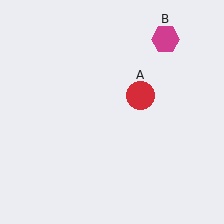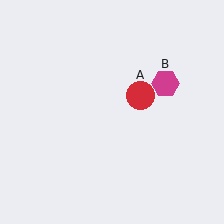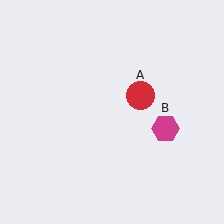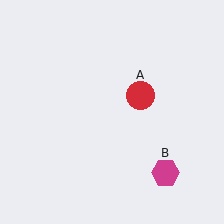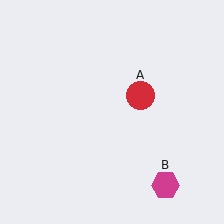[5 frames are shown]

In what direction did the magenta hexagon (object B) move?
The magenta hexagon (object B) moved down.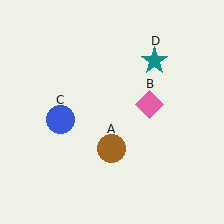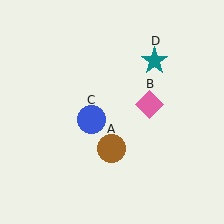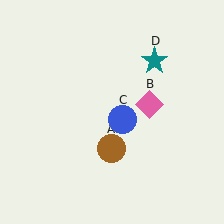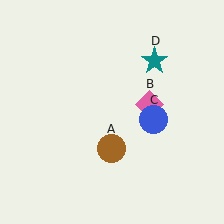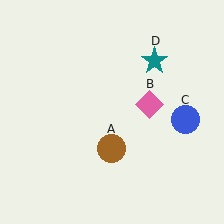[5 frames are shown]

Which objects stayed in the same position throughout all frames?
Brown circle (object A) and pink diamond (object B) and teal star (object D) remained stationary.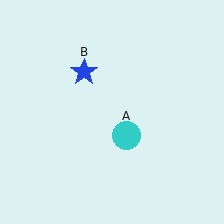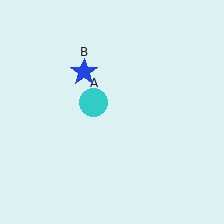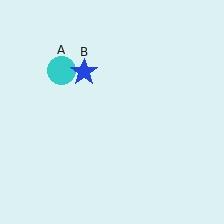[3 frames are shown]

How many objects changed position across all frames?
1 object changed position: cyan circle (object A).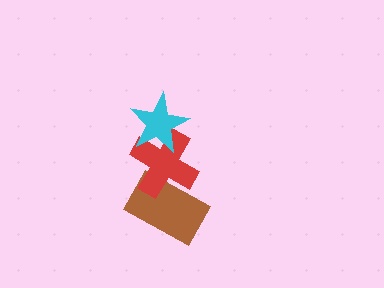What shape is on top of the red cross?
The cyan star is on top of the red cross.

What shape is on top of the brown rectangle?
The red cross is on top of the brown rectangle.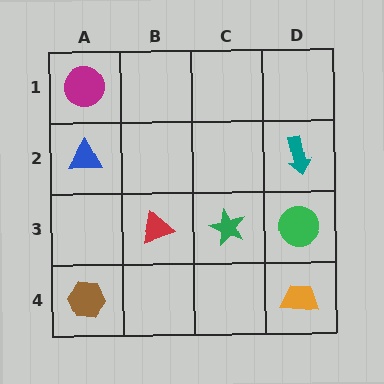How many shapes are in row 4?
2 shapes.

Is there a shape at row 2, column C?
No, that cell is empty.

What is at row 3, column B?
A red triangle.